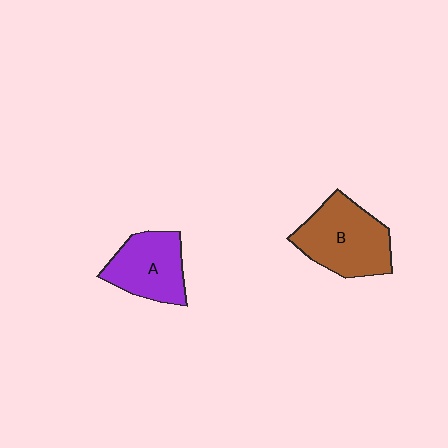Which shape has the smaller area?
Shape A (purple).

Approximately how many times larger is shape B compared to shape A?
Approximately 1.3 times.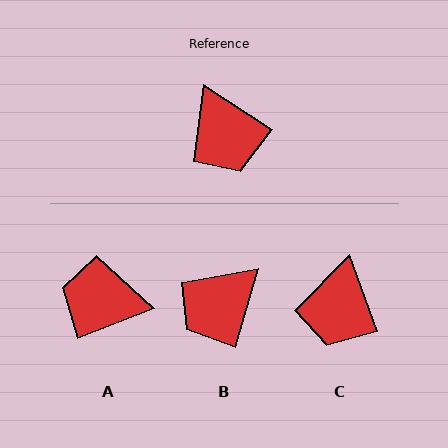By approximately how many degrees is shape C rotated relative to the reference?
Approximately 37 degrees clockwise.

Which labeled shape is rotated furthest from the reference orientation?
A, about 125 degrees away.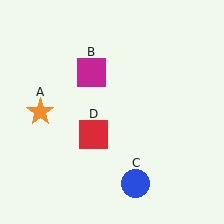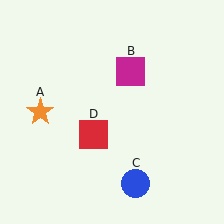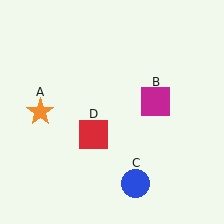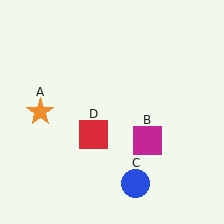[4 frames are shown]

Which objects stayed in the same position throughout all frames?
Orange star (object A) and blue circle (object C) and red square (object D) remained stationary.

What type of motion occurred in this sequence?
The magenta square (object B) rotated clockwise around the center of the scene.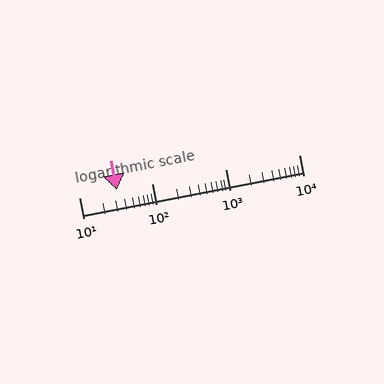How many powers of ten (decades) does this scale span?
The scale spans 3 decades, from 10 to 10000.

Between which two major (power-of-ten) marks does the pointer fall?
The pointer is between 10 and 100.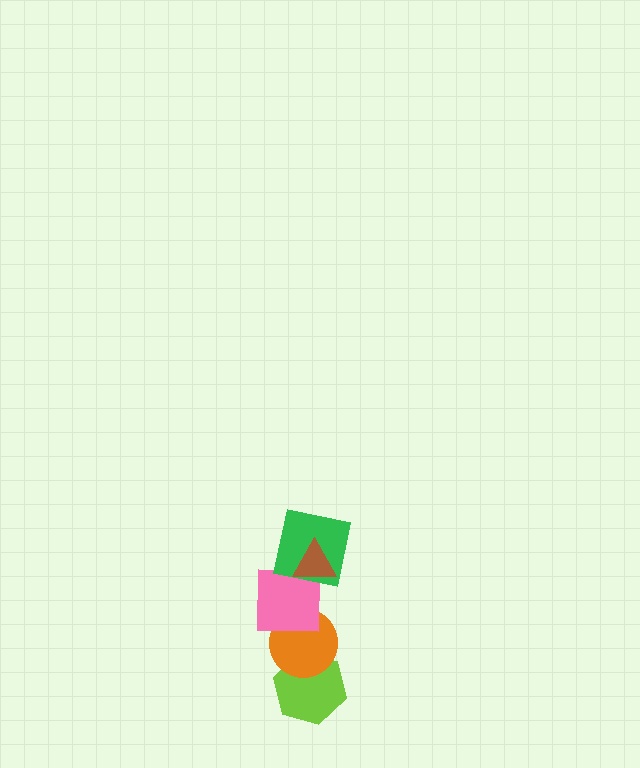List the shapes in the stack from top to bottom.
From top to bottom: the brown triangle, the green square, the pink square, the orange circle, the lime hexagon.